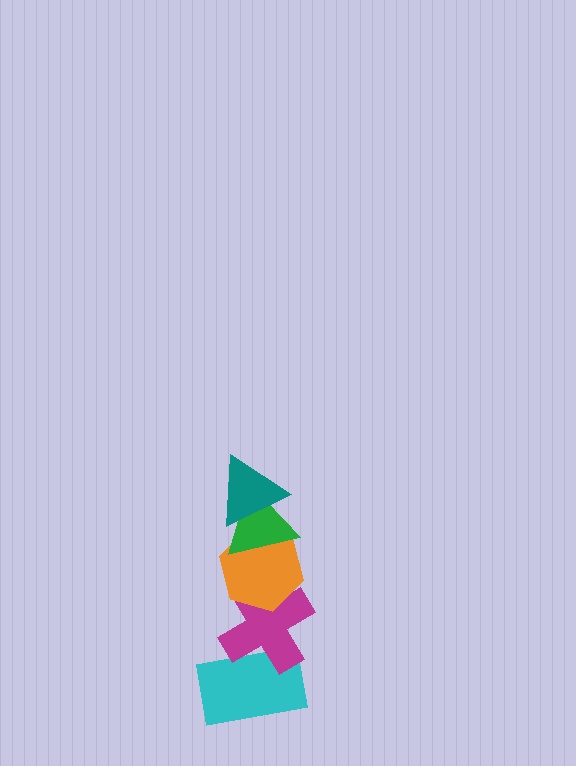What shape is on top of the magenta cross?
The orange hexagon is on top of the magenta cross.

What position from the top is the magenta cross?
The magenta cross is 4th from the top.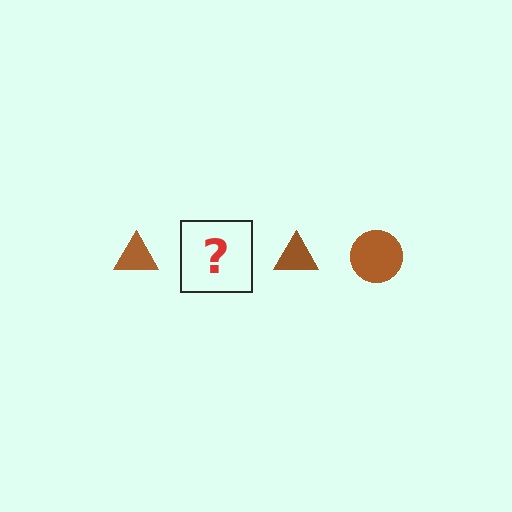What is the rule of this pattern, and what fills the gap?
The rule is that the pattern cycles through triangle, circle shapes in brown. The gap should be filled with a brown circle.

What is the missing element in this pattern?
The missing element is a brown circle.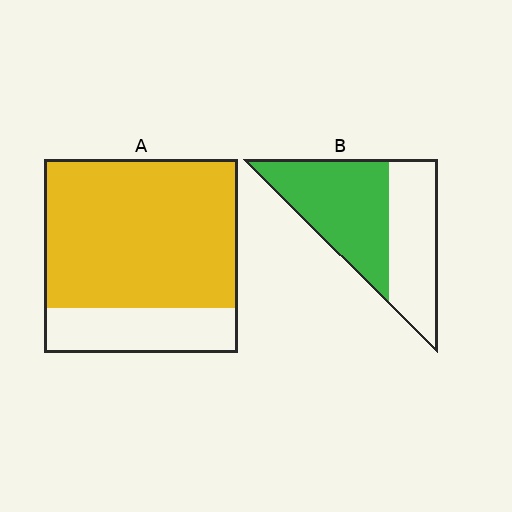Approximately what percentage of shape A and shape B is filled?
A is approximately 75% and B is approximately 55%.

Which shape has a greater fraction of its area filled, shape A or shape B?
Shape A.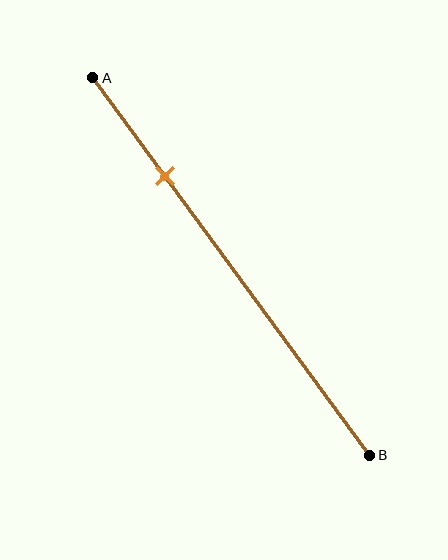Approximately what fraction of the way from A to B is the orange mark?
The orange mark is approximately 25% of the way from A to B.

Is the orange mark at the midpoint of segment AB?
No, the mark is at about 25% from A, not at the 50% midpoint.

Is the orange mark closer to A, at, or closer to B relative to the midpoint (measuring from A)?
The orange mark is closer to point A than the midpoint of segment AB.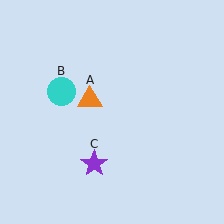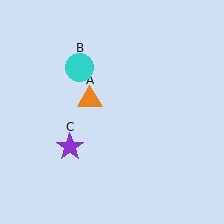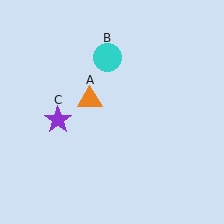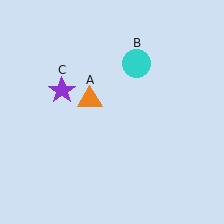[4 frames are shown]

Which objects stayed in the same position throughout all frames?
Orange triangle (object A) remained stationary.